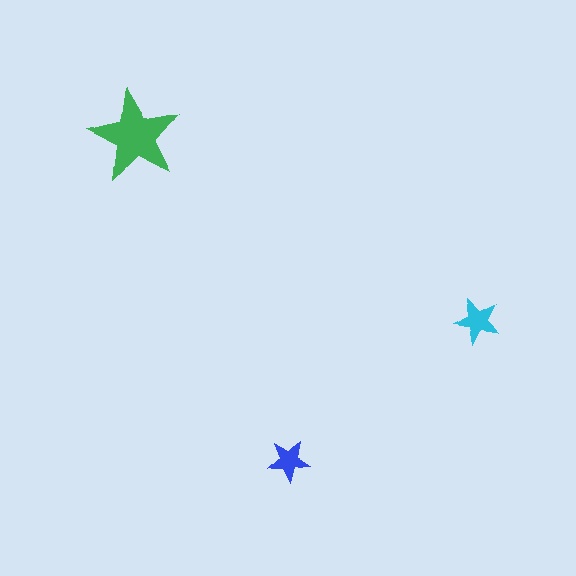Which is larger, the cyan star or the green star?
The green one.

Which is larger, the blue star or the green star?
The green one.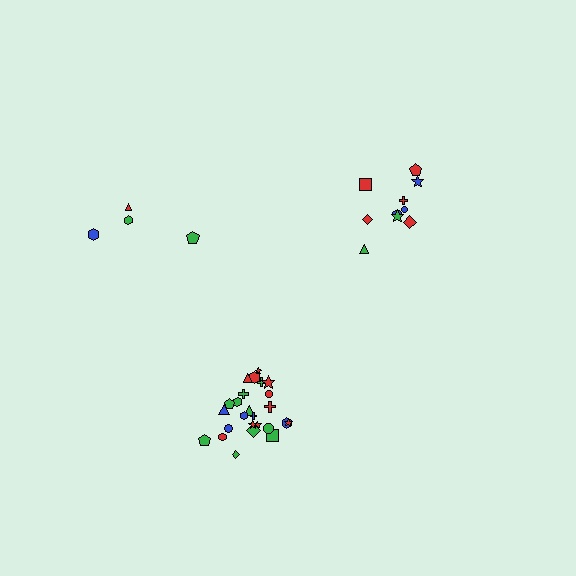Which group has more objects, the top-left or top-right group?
The top-right group.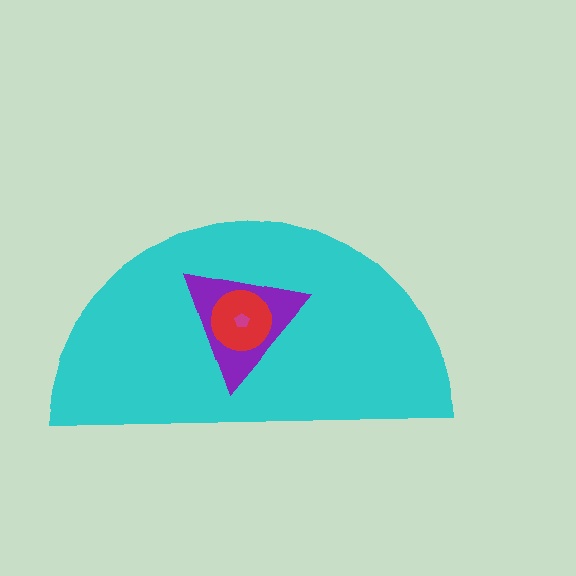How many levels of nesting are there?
4.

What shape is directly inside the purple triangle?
The red circle.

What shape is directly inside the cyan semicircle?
The purple triangle.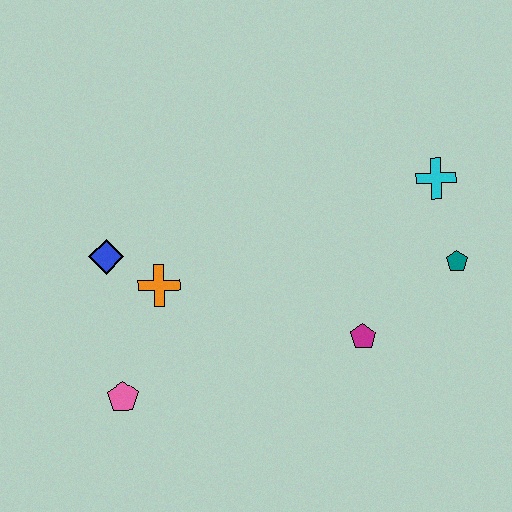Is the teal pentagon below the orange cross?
No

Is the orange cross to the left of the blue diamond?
No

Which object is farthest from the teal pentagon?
The pink pentagon is farthest from the teal pentagon.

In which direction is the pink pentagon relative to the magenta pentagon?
The pink pentagon is to the left of the magenta pentagon.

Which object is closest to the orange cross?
The blue diamond is closest to the orange cross.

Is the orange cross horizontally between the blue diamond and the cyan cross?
Yes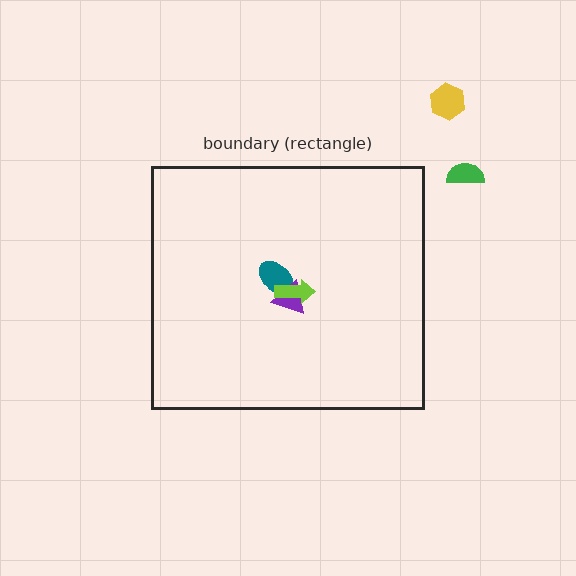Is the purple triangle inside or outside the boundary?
Inside.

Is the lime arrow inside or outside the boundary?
Inside.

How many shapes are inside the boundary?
3 inside, 2 outside.